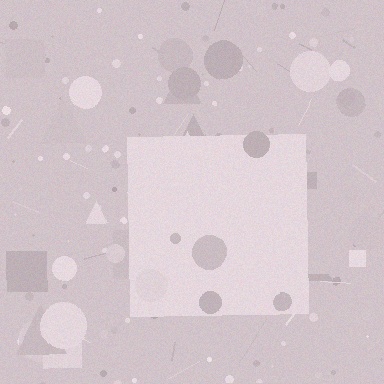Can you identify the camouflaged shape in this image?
The camouflaged shape is a square.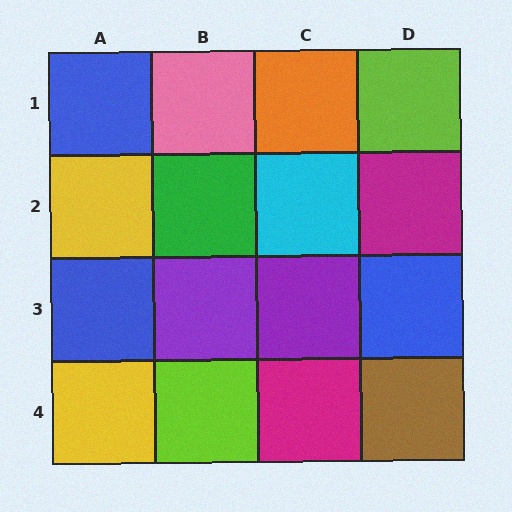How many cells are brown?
1 cell is brown.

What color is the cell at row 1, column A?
Blue.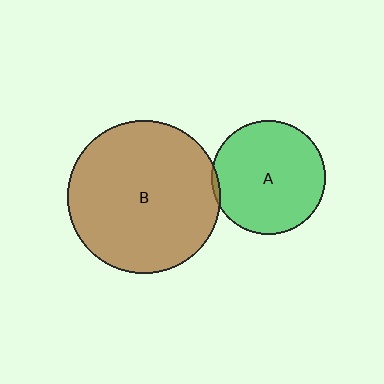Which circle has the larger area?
Circle B (brown).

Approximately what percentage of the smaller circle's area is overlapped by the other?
Approximately 5%.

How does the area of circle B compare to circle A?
Approximately 1.8 times.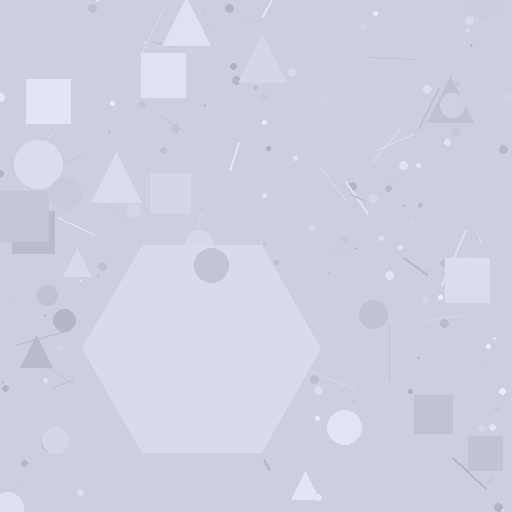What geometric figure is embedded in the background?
A hexagon is embedded in the background.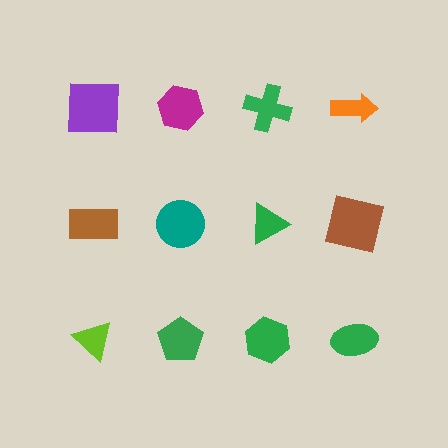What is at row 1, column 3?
A green cross.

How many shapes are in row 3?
4 shapes.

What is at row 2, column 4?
A brown square.